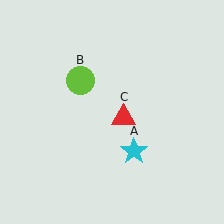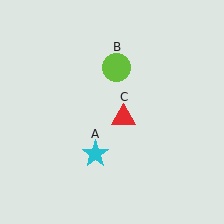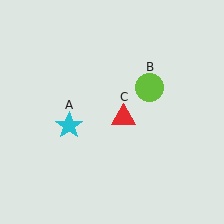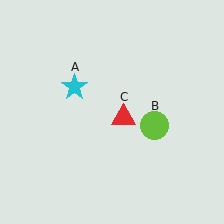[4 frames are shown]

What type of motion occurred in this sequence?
The cyan star (object A), lime circle (object B) rotated clockwise around the center of the scene.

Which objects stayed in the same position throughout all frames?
Red triangle (object C) remained stationary.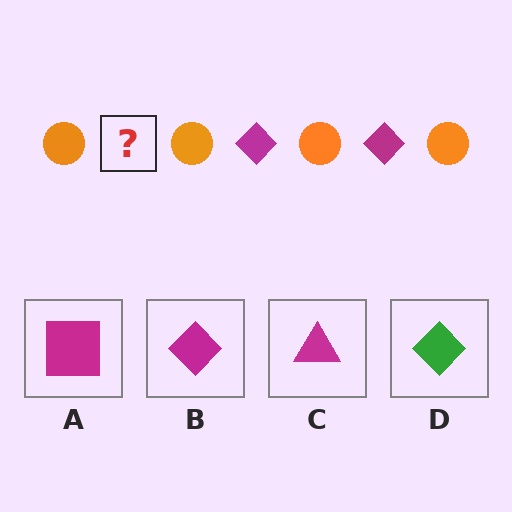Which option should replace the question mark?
Option B.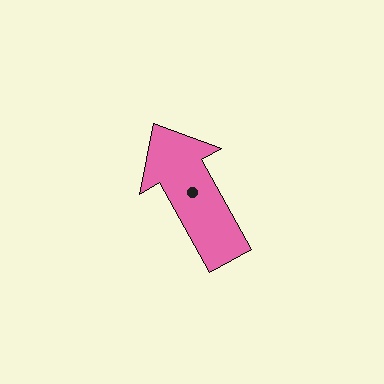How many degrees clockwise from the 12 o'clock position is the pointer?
Approximately 331 degrees.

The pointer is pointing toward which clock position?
Roughly 11 o'clock.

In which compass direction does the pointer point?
Northwest.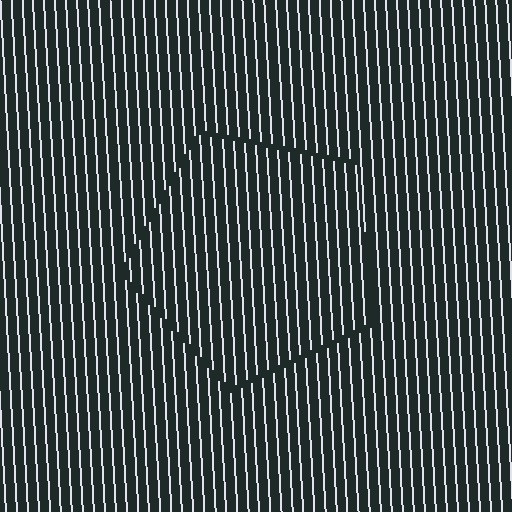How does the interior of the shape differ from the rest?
The interior of the shape contains the same grating, shifted by half a period — the contour is defined by the phase discontinuity where line-ends from the inner and outer gratings abut.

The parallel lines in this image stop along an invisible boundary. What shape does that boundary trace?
An illusory pentagon. The interior of the shape contains the same grating, shifted by half a period — the contour is defined by the phase discontinuity where line-ends from the inner and outer gratings abut.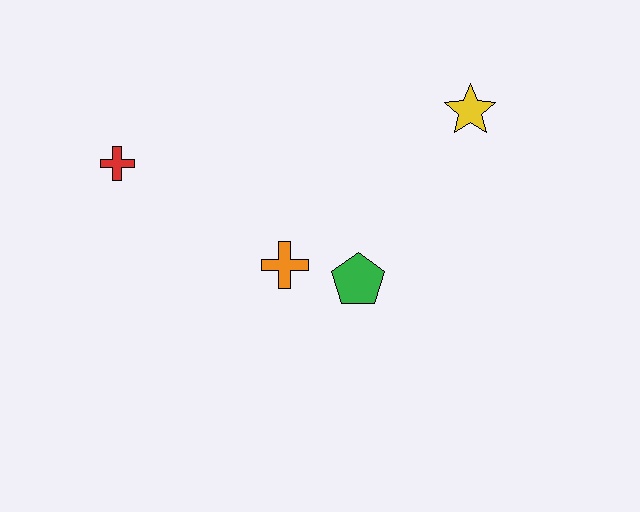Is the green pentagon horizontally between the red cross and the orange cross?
No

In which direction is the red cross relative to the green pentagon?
The red cross is to the left of the green pentagon.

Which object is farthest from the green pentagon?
The red cross is farthest from the green pentagon.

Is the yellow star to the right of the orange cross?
Yes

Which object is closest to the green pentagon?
The orange cross is closest to the green pentagon.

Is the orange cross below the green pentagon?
No